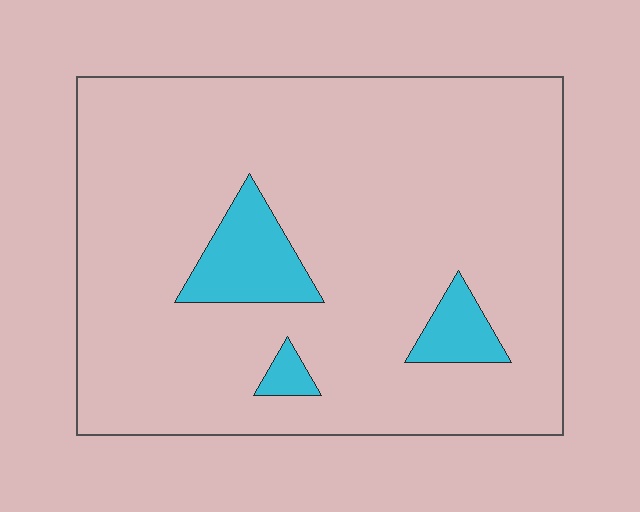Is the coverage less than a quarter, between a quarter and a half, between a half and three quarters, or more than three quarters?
Less than a quarter.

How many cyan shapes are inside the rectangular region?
3.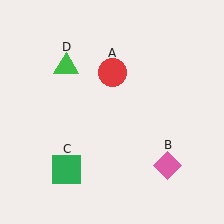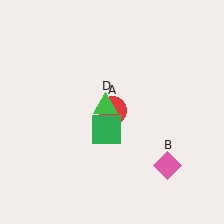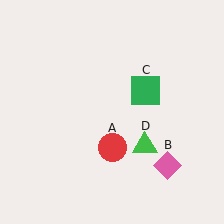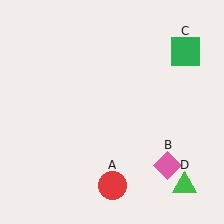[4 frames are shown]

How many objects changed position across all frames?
3 objects changed position: red circle (object A), green square (object C), green triangle (object D).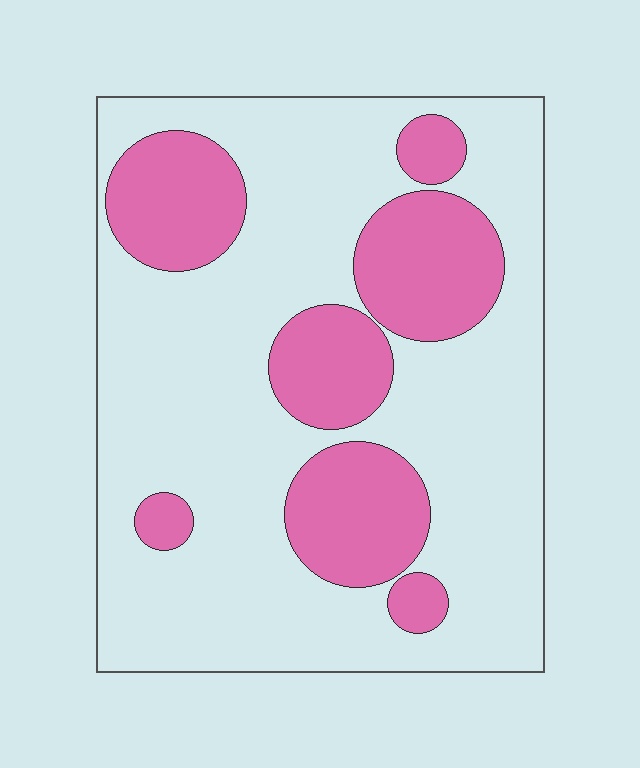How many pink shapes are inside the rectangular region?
7.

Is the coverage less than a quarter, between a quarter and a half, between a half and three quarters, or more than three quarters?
Between a quarter and a half.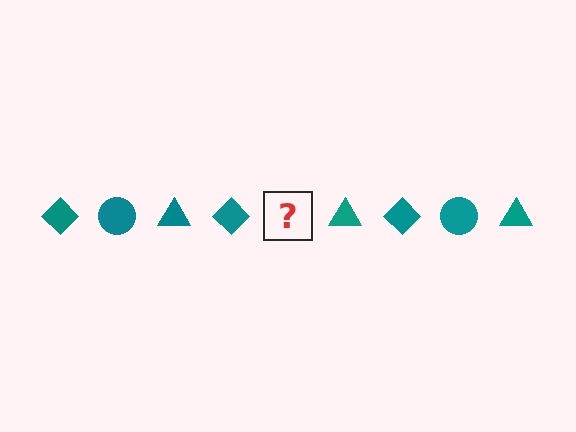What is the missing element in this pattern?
The missing element is a teal circle.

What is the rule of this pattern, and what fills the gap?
The rule is that the pattern cycles through diamond, circle, triangle shapes in teal. The gap should be filled with a teal circle.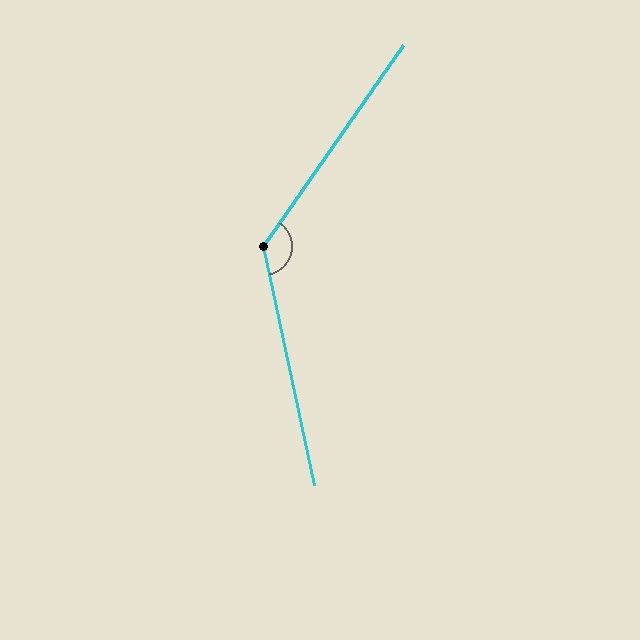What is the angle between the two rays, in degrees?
Approximately 133 degrees.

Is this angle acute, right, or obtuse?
It is obtuse.